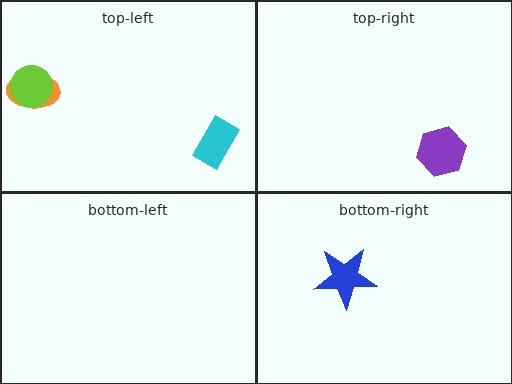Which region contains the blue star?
The bottom-right region.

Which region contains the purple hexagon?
The top-right region.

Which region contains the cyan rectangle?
The top-left region.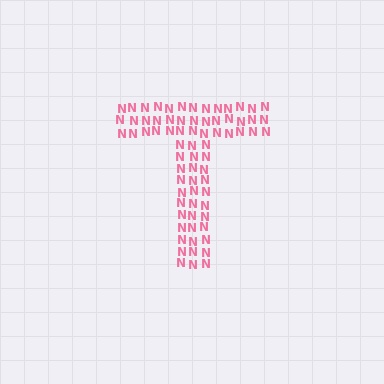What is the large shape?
The large shape is the letter T.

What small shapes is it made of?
It is made of small letter N's.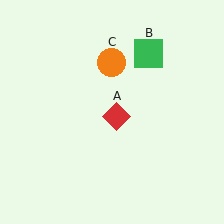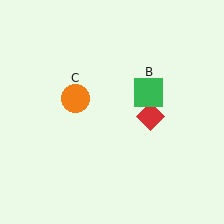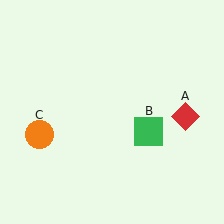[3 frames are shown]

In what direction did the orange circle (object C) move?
The orange circle (object C) moved down and to the left.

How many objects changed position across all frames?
3 objects changed position: red diamond (object A), green square (object B), orange circle (object C).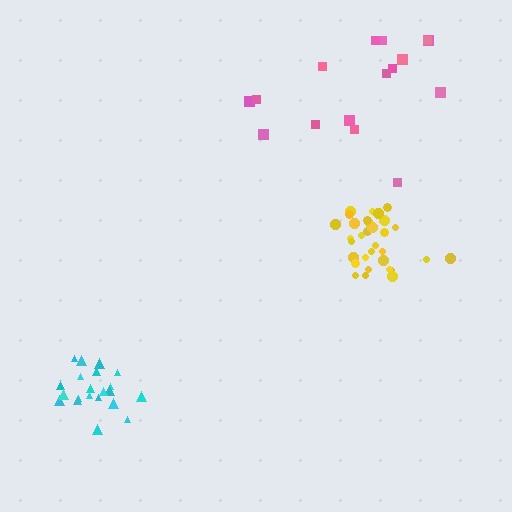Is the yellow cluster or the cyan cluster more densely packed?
Yellow.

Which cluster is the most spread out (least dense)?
Pink.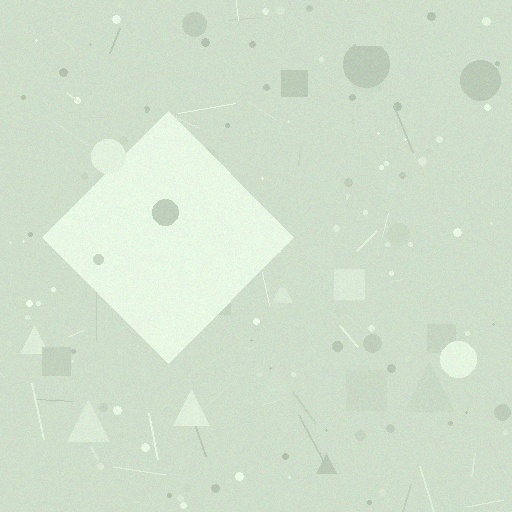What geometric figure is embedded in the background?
A diamond is embedded in the background.